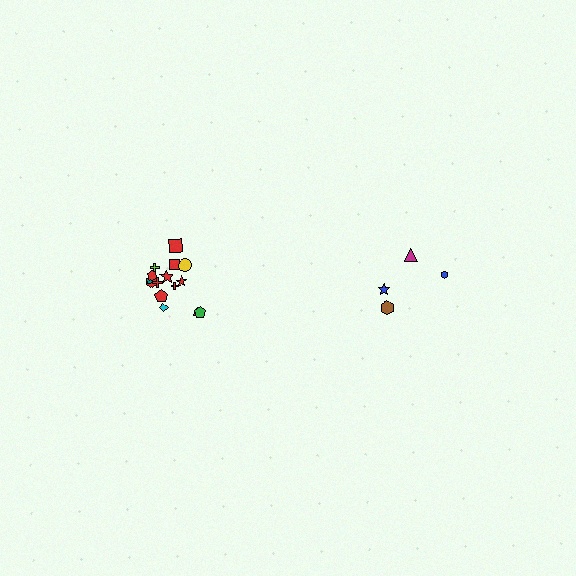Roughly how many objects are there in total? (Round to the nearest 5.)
Roughly 20 objects in total.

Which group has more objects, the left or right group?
The left group.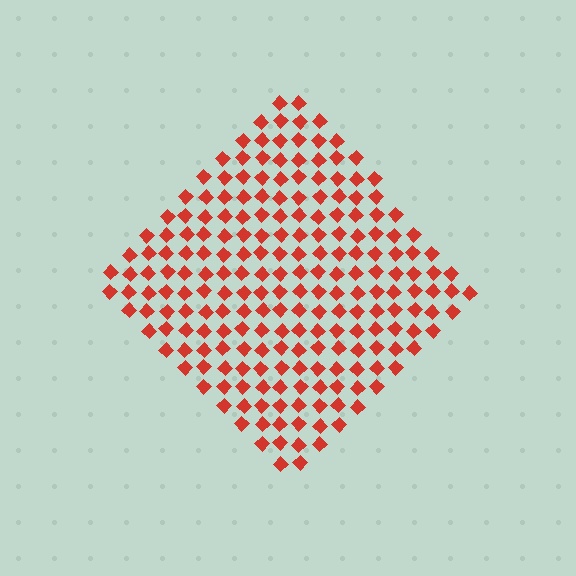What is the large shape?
The large shape is a diamond.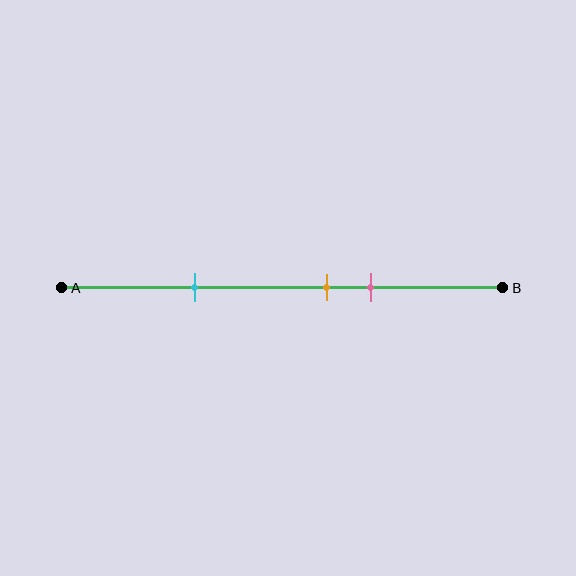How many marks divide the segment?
There are 3 marks dividing the segment.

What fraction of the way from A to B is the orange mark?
The orange mark is approximately 60% (0.6) of the way from A to B.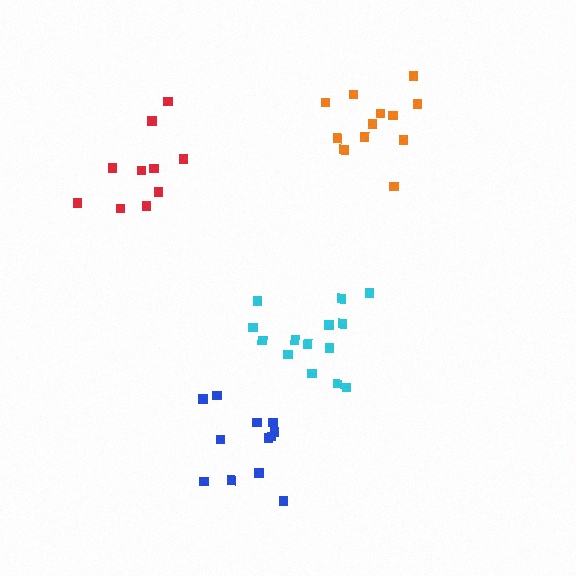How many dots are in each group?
Group 1: 10 dots, Group 2: 12 dots, Group 3: 14 dots, Group 4: 12 dots (48 total).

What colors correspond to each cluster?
The clusters are colored: red, blue, cyan, orange.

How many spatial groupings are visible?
There are 4 spatial groupings.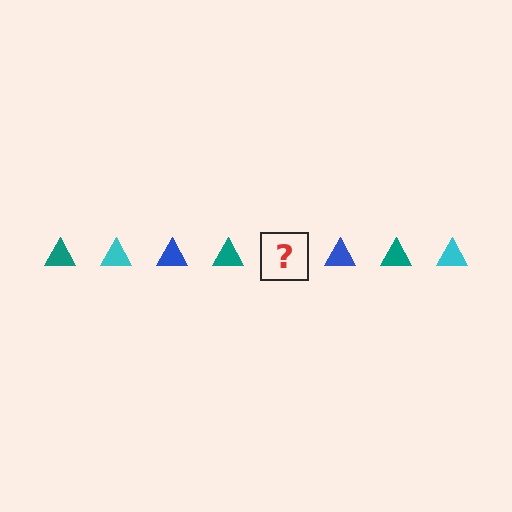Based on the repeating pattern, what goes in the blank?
The blank should be a cyan triangle.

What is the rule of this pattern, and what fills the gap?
The rule is that the pattern cycles through teal, cyan, blue triangles. The gap should be filled with a cyan triangle.